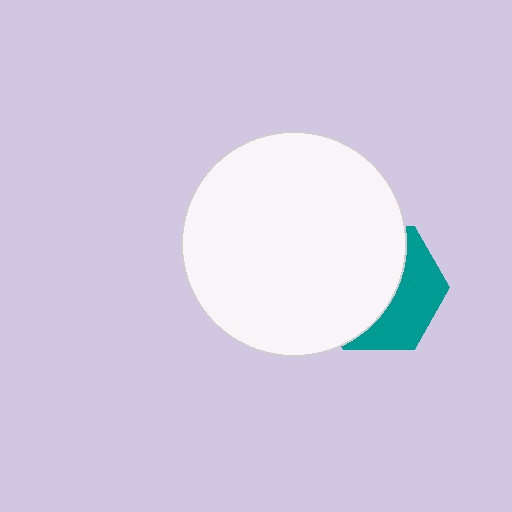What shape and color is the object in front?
The object in front is a white circle.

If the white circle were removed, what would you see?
You would see the complete teal hexagon.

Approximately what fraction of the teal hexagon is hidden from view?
Roughly 61% of the teal hexagon is hidden behind the white circle.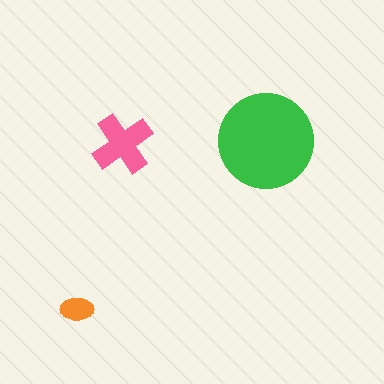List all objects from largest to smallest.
The green circle, the pink cross, the orange ellipse.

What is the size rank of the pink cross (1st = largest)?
2nd.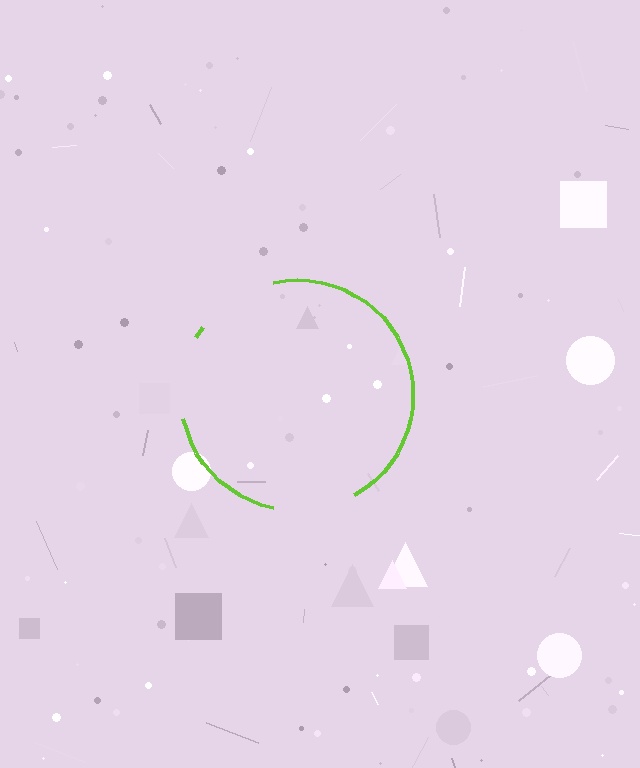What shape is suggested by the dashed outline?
The dashed outline suggests a circle.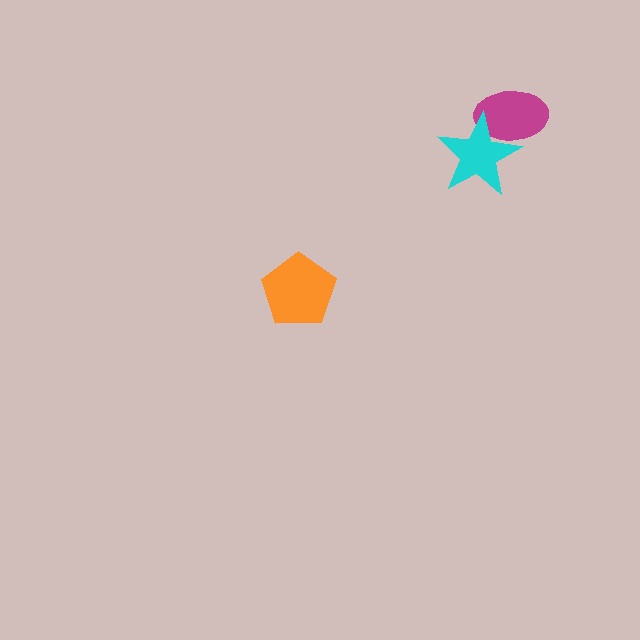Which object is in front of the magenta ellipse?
The cyan star is in front of the magenta ellipse.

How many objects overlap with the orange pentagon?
0 objects overlap with the orange pentagon.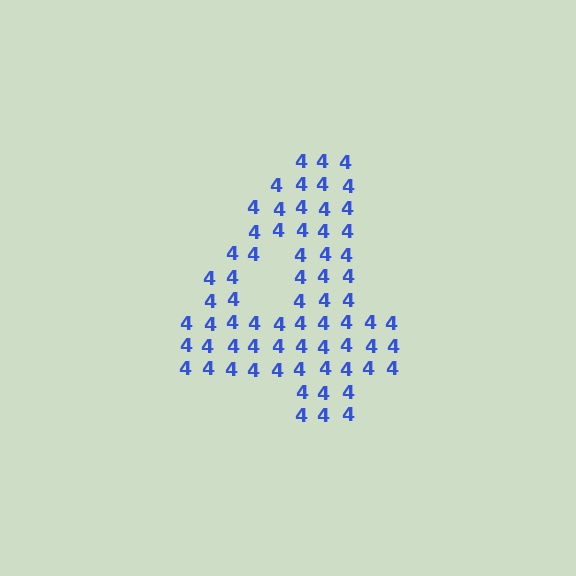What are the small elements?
The small elements are digit 4's.